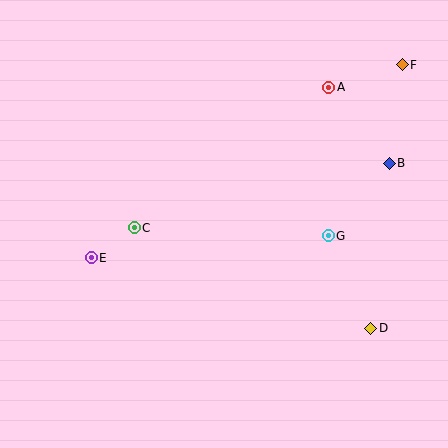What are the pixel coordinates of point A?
Point A is at (329, 87).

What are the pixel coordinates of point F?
Point F is at (402, 65).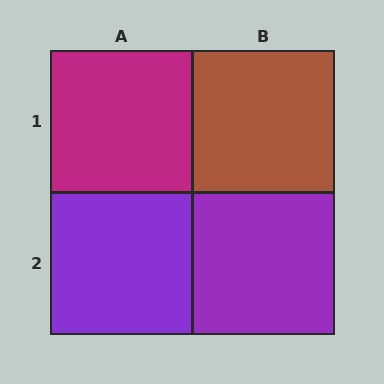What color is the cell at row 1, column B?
Brown.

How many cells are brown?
1 cell is brown.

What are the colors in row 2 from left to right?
Purple, purple.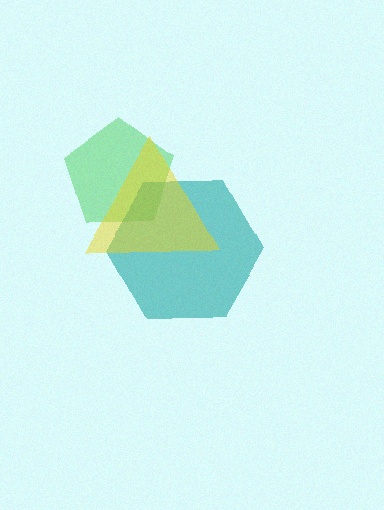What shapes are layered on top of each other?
The layered shapes are: a green pentagon, a teal hexagon, a yellow triangle.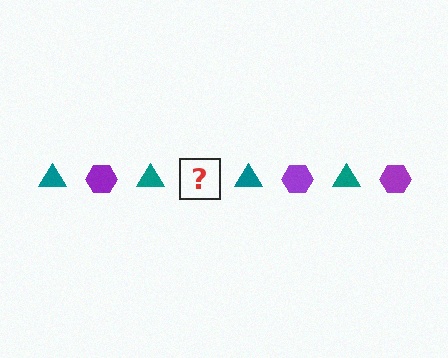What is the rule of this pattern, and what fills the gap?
The rule is that the pattern alternates between teal triangle and purple hexagon. The gap should be filled with a purple hexagon.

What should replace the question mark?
The question mark should be replaced with a purple hexagon.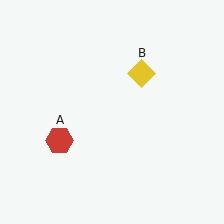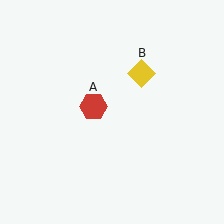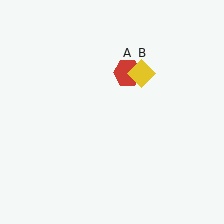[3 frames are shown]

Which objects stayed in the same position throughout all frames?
Yellow diamond (object B) remained stationary.